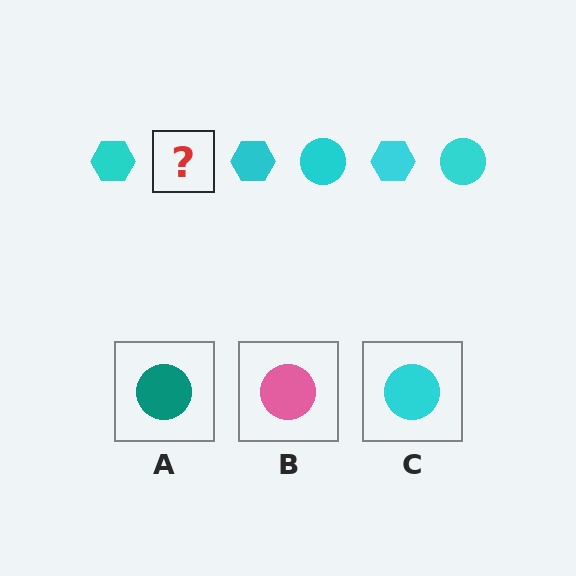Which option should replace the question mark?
Option C.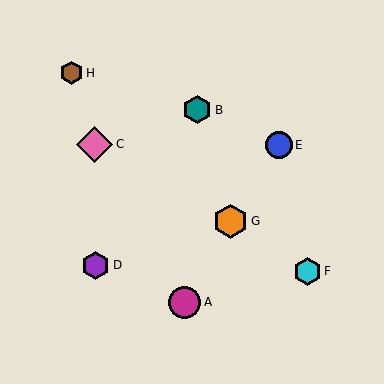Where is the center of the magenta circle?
The center of the magenta circle is at (185, 302).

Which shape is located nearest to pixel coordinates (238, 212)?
The orange hexagon (labeled G) at (230, 221) is nearest to that location.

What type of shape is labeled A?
Shape A is a magenta circle.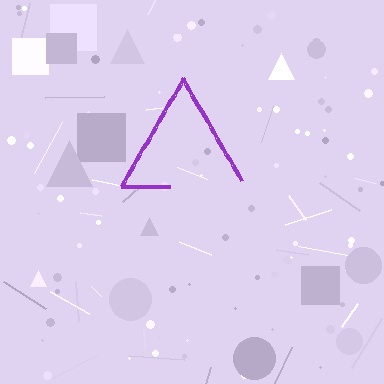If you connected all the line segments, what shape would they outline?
They would outline a triangle.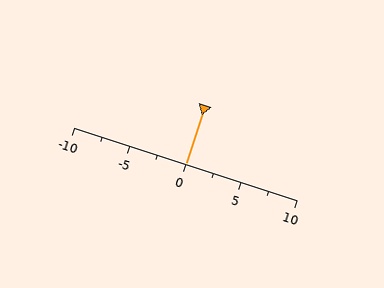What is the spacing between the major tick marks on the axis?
The major ticks are spaced 5 apart.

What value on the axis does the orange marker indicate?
The marker indicates approximately 0.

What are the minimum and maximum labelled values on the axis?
The axis runs from -10 to 10.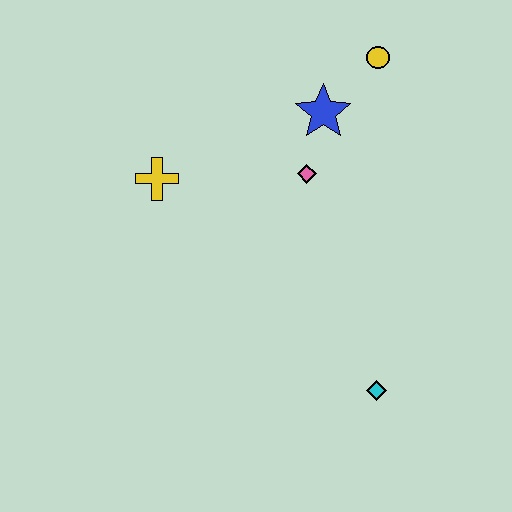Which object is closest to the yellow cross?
The pink diamond is closest to the yellow cross.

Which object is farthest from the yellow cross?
The cyan diamond is farthest from the yellow cross.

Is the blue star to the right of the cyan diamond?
No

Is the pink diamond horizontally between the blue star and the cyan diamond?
No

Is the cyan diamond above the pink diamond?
No